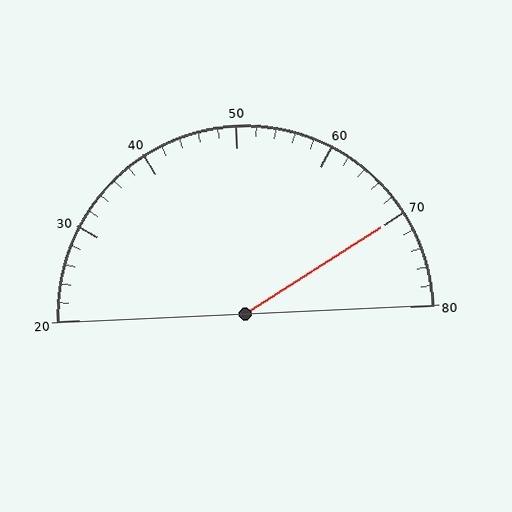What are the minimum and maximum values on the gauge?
The gauge ranges from 20 to 80.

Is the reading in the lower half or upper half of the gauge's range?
The reading is in the upper half of the range (20 to 80).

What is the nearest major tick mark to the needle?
The nearest major tick mark is 70.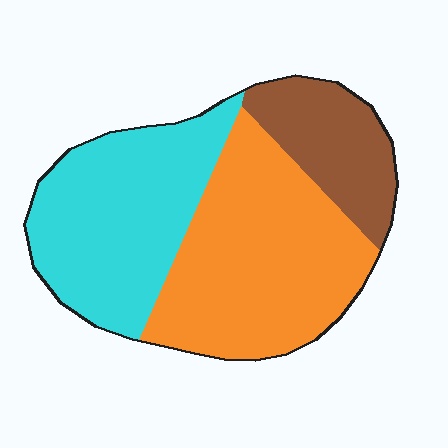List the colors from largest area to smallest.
From largest to smallest: orange, cyan, brown.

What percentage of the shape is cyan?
Cyan covers about 35% of the shape.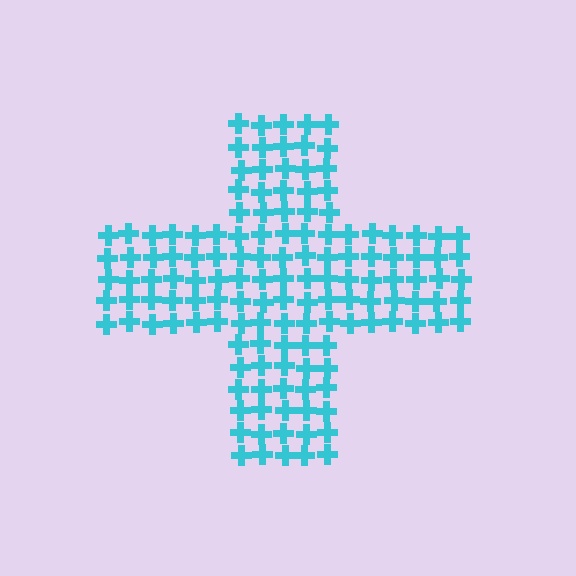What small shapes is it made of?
It is made of small crosses.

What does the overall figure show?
The overall figure shows a cross.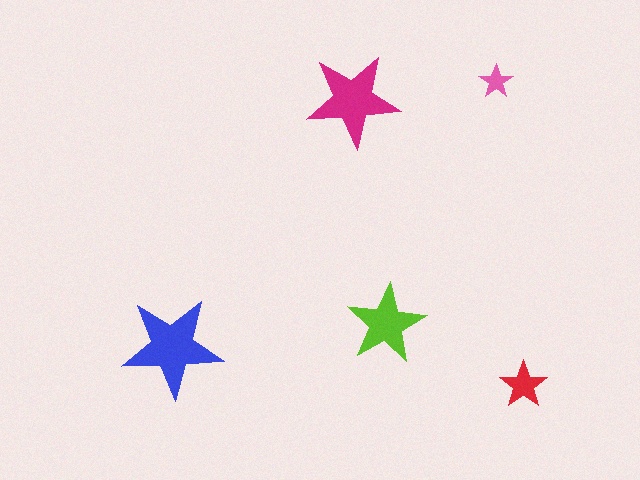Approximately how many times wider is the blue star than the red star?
About 2 times wider.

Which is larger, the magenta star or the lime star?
The magenta one.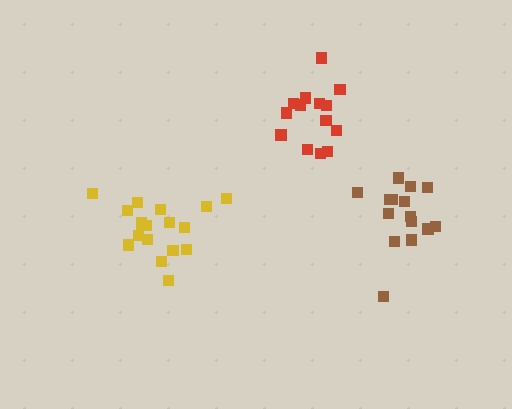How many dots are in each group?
Group 1: 14 dots, Group 2: 18 dots, Group 3: 15 dots (47 total).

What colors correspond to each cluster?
The clusters are colored: red, yellow, brown.